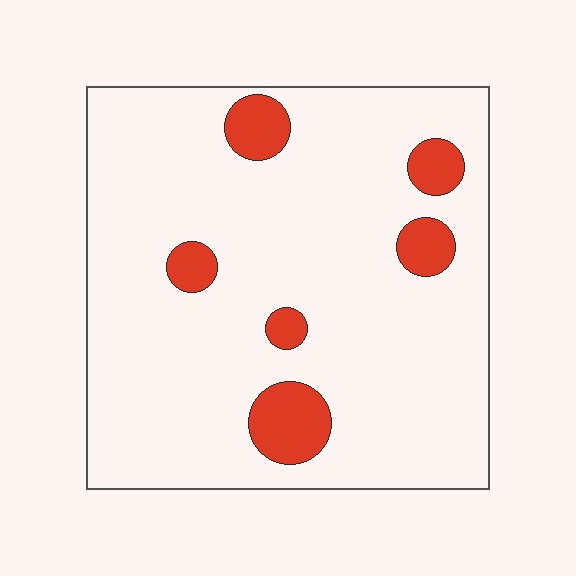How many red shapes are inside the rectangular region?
6.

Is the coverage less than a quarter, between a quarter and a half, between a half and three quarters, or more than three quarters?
Less than a quarter.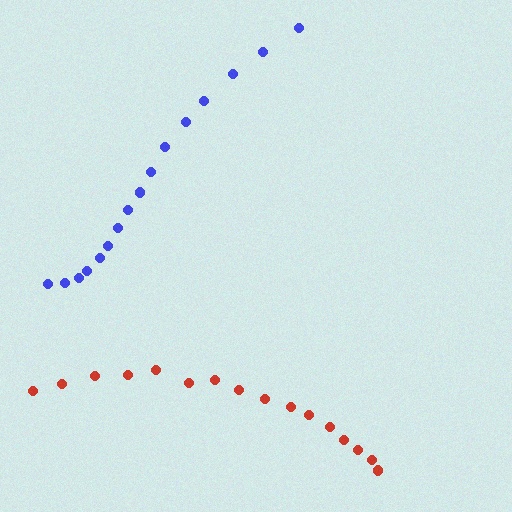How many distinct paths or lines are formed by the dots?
There are 2 distinct paths.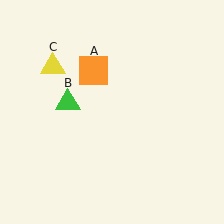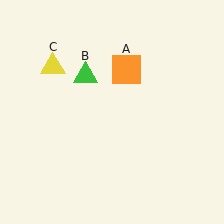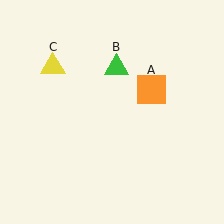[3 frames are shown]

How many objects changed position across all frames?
2 objects changed position: orange square (object A), green triangle (object B).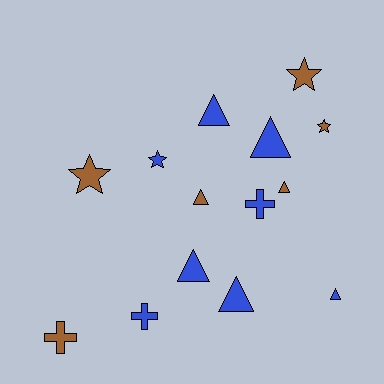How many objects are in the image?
There are 14 objects.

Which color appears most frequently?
Blue, with 8 objects.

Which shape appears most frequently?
Triangle, with 7 objects.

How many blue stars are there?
There is 1 blue star.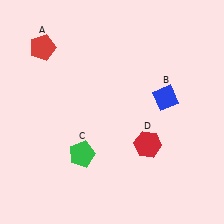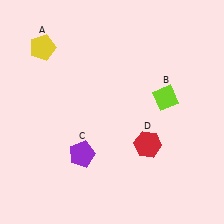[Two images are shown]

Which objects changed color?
A changed from red to yellow. B changed from blue to lime. C changed from green to purple.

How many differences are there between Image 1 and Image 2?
There are 3 differences between the two images.